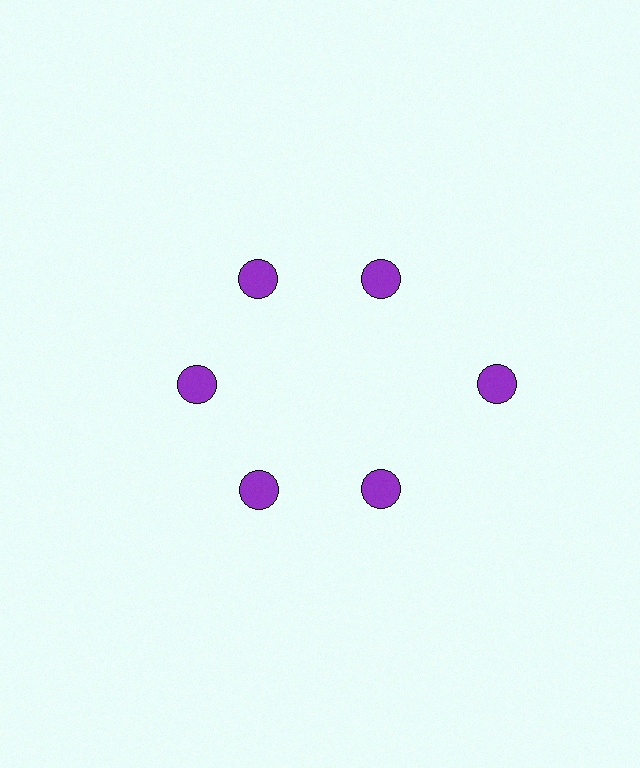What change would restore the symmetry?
The symmetry would be restored by moving it inward, back onto the ring so that all 6 circles sit at equal angles and equal distance from the center.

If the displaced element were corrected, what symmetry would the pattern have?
It would have 6-fold rotational symmetry — the pattern would map onto itself every 60 degrees.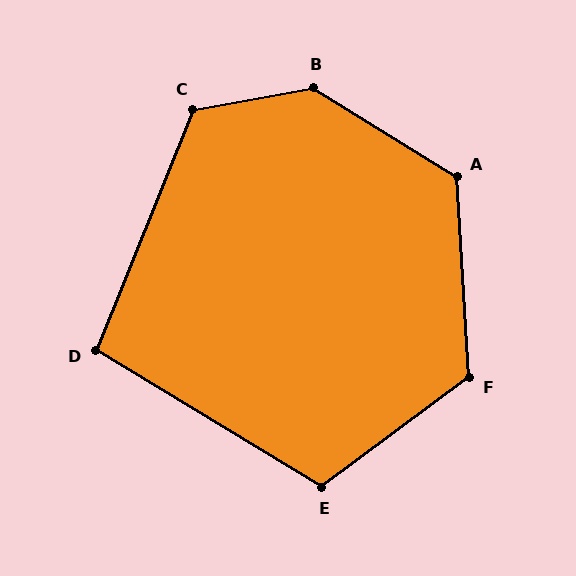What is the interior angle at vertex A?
Approximately 125 degrees (obtuse).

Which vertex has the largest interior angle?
B, at approximately 138 degrees.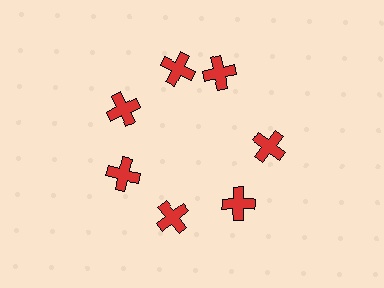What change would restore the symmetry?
The symmetry would be restored by rotating it back into even spacing with its neighbors so that all 7 crosses sit at equal angles and equal distance from the center.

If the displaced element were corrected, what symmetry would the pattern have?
It would have 7-fold rotational symmetry — the pattern would map onto itself every 51 degrees.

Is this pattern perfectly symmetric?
No. The 7 red crosses are arranged in a ring, but one element near the 1 o'clock position is rotated out of alignment along the ring, breaking the 7-fold rotational symmetry.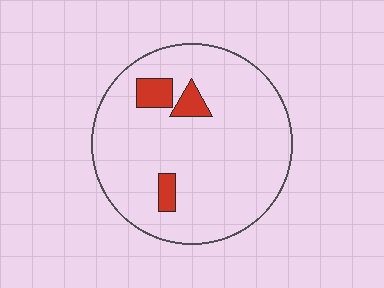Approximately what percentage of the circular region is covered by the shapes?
Approximately 10%.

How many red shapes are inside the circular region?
3.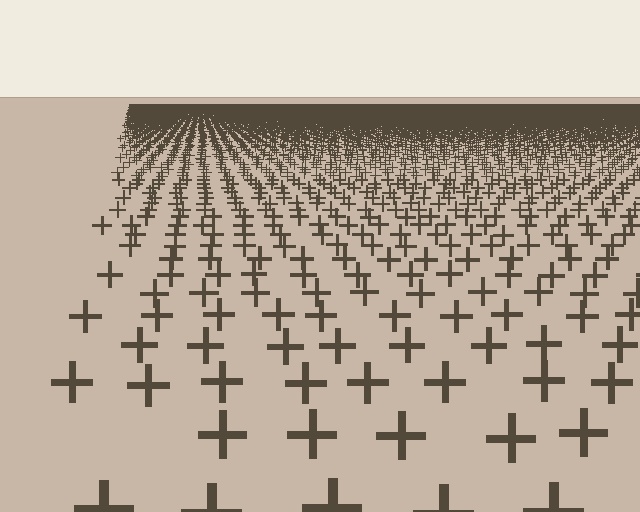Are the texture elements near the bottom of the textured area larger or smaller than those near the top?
Larger. Near the bottom, elements are closer to the viewer and appear at a bigger on-screen size.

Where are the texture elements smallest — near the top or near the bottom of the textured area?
Near the top.